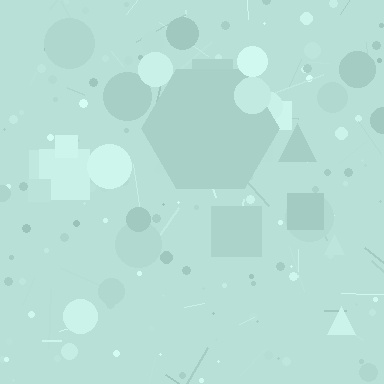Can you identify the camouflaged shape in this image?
The camouflaged shape is a hexagon.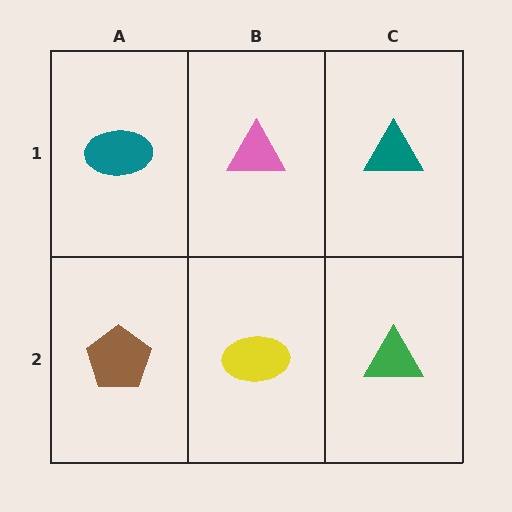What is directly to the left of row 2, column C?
A yellow ellipse.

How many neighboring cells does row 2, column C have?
2.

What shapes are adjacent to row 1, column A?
A brown pentagon (row 2, column A), a pink triangle (row 1, column B).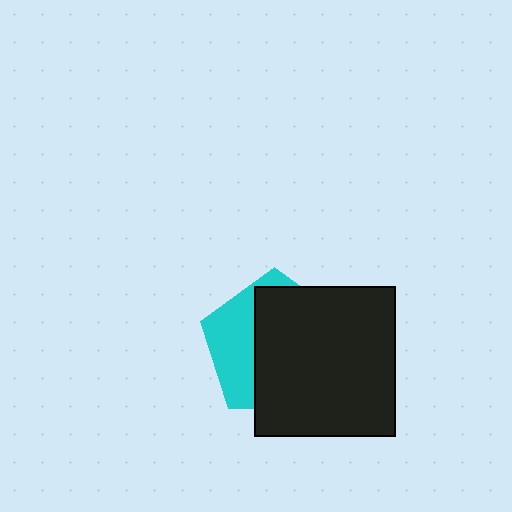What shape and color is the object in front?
The object in front is a black rectangle.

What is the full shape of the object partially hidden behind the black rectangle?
The partially hidden object is a cyan pentagon.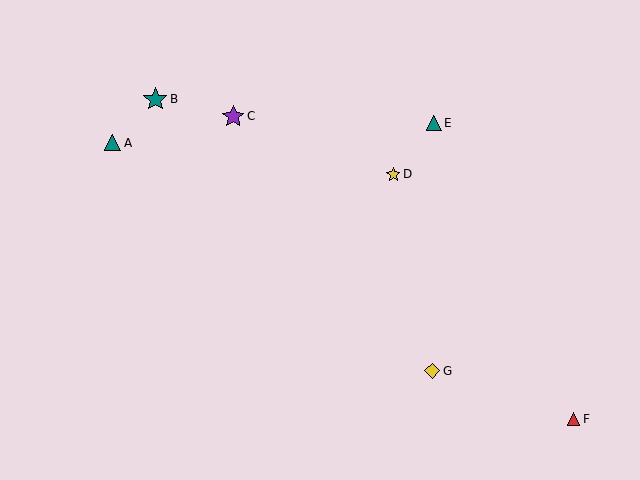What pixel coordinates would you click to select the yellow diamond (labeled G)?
Click at (432, 371) to select the yellow diamond G.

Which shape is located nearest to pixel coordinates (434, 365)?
The yellow diamond (labeled G) at (432, 371) is nearest to that location.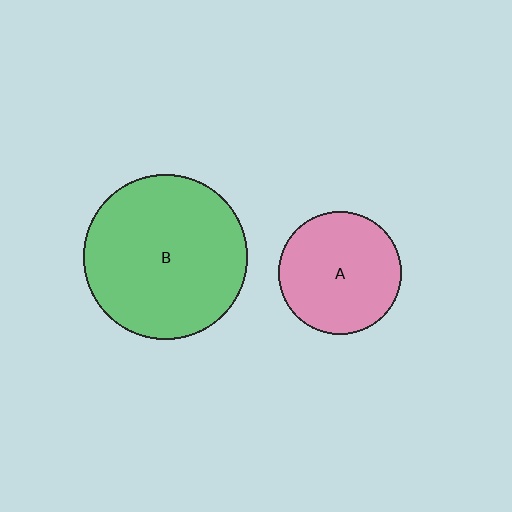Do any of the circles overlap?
No, none of the circles overlap.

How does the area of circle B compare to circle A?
Approximately 1.8 times.